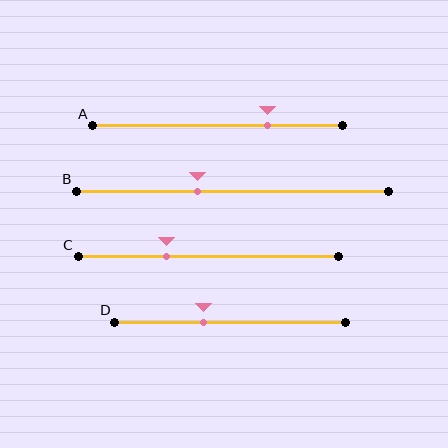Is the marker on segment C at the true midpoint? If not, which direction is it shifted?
No, the marker on segment C is shifted to the left by about 16% of the segment length.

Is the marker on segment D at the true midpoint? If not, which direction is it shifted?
No, the marker on segment D is shifted to the left by about 11% of the segment length.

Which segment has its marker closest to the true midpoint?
Segment B has its marker closest to the true midpoint.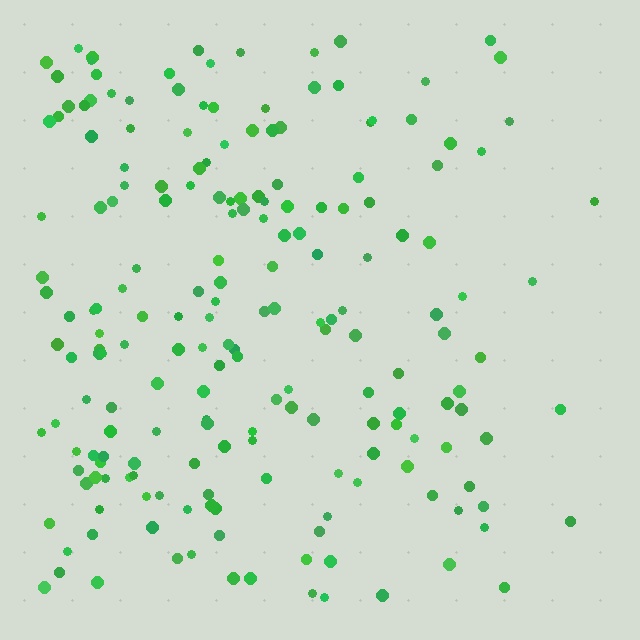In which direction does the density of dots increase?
From right to left, with the left side densest.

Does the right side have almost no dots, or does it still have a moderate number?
Still a moderate number, just noticeably fewer than the left.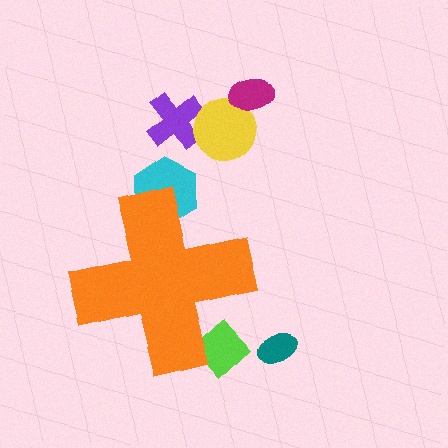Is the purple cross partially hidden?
No, the purple cross is fully visible.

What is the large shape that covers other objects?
An orange cross.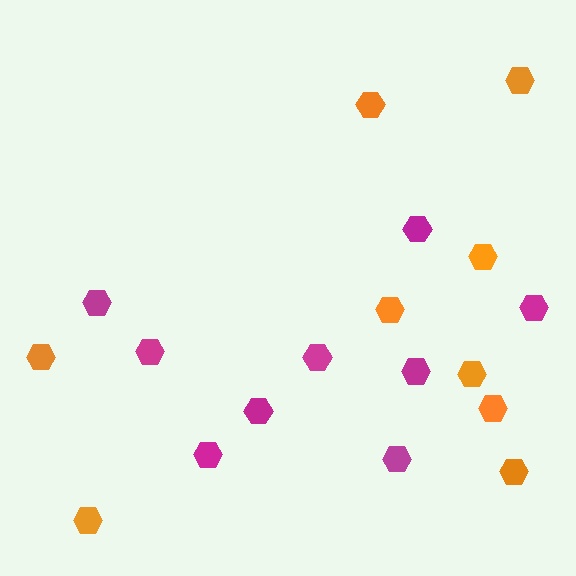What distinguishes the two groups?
There are 2 groups: one group of magenta hexagons (9) and one group of orange hexagons (9).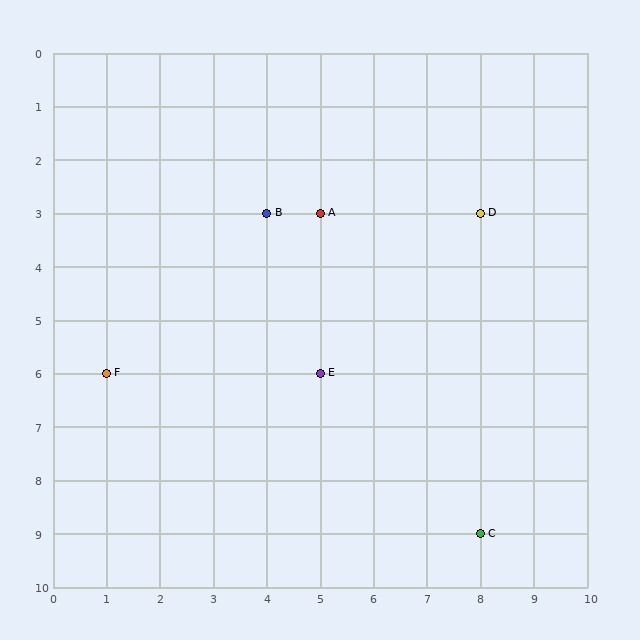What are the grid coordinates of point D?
Point D is at grid coordinates (8, 3).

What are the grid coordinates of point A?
Point A is at grid coordinates (5, 3).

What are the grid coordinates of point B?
Point B is at grid coordinates (4, 3).